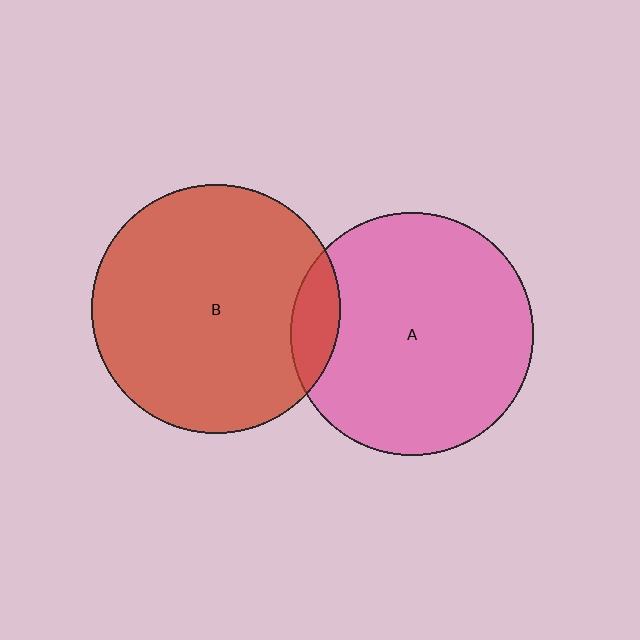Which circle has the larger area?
Circle B (red).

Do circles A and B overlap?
Yes.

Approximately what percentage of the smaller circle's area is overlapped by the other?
Approximately 10%.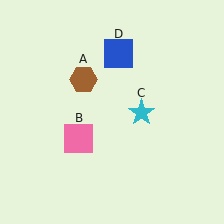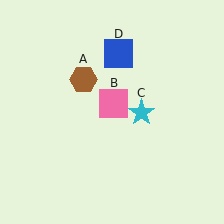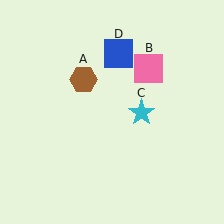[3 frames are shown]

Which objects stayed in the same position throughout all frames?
Brown hexagon (object A) and cyan star (object C) and blue square (object D) remained stationary.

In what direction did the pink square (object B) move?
The pink square (object B) moved up and to the right.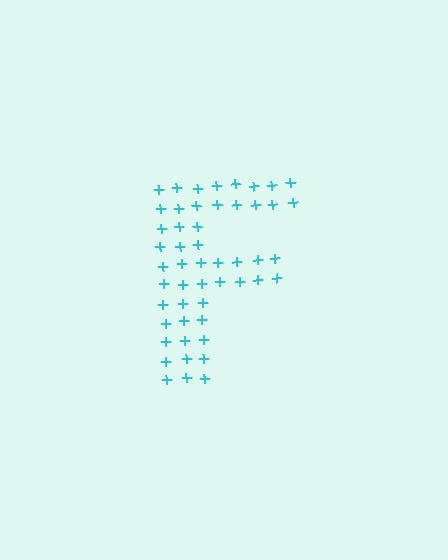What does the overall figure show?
The overall figure shows the letter F.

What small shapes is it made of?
It is made of small plus signs.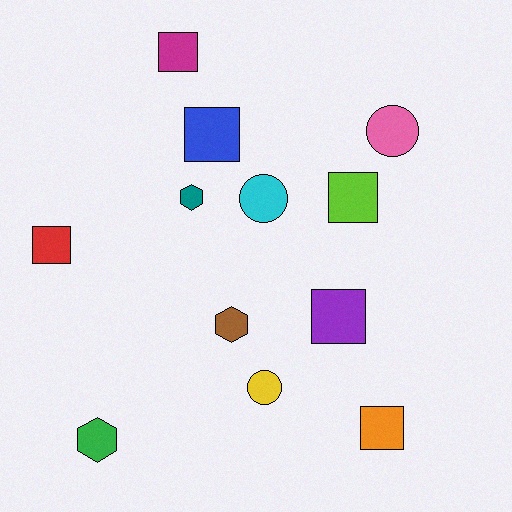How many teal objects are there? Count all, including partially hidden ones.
There is 1 teal object.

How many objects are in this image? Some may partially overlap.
There are 12 objects.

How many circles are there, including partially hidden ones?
There are 3 circles.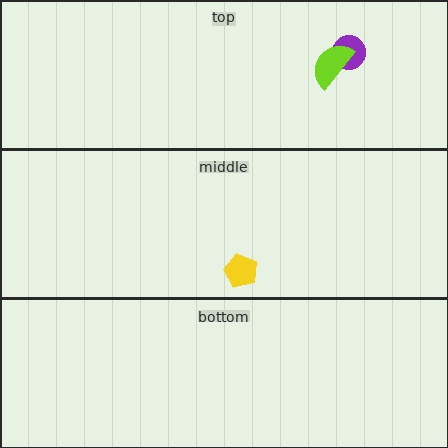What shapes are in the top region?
The purple circle, the lime semicircle.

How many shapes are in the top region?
2.